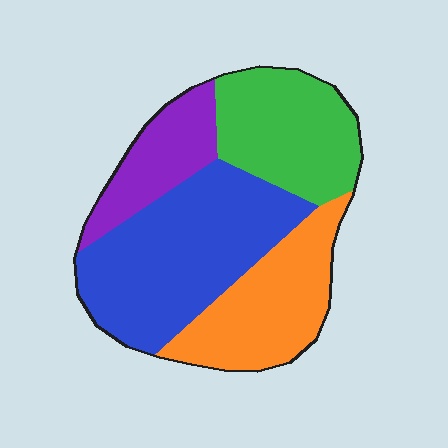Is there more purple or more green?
Green.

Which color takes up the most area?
Blue, at roughly 40%.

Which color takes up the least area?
Purple, at roughly 15%.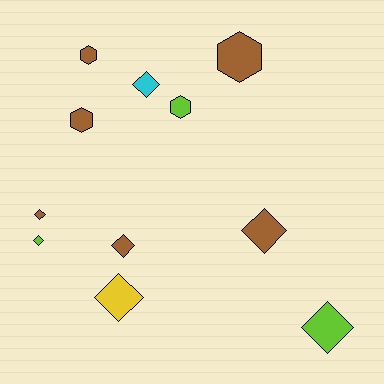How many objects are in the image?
There are 11 objects.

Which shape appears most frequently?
Diamond, with 7 objects.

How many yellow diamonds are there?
There is 1 yellow diamond.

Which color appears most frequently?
Brown, with 6 objects.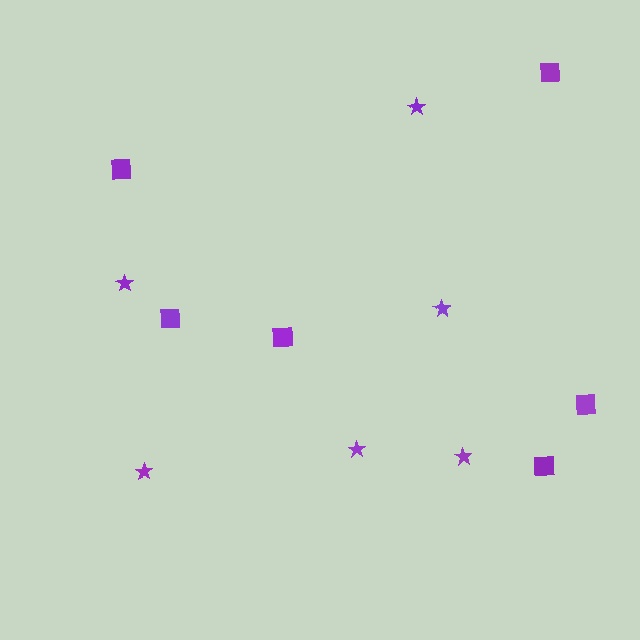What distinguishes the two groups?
There are 2 groups: one group of stars (6) and one group of squares (6).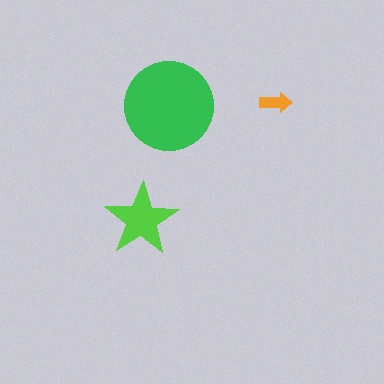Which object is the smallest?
The orange arrow.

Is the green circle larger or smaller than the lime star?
Larger.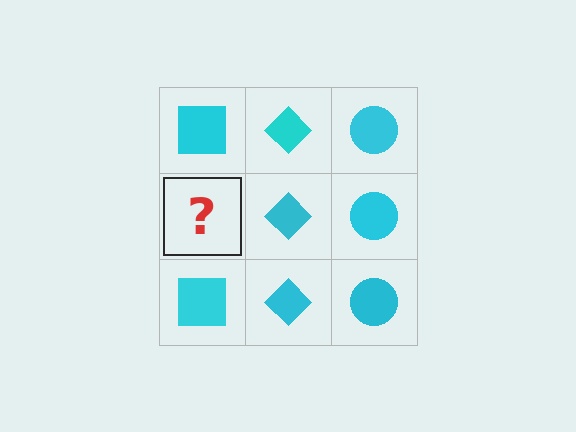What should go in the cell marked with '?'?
The missing cell should contain a cyan square.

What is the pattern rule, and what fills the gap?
The rule is that each column has a consistent shape. The gap should be filled with a cyan square.